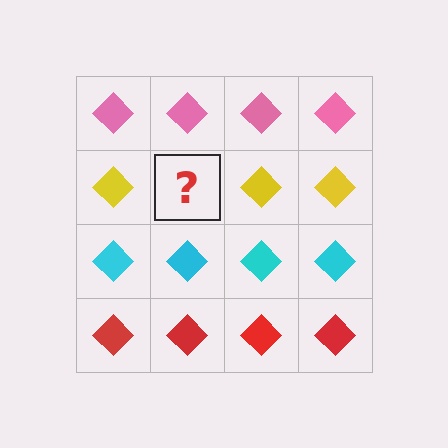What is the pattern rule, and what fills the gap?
The rule is that each row has a consistent color. The gap should be filled with a yellow diamond.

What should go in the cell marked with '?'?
The missing cell should contain a yellow diamond.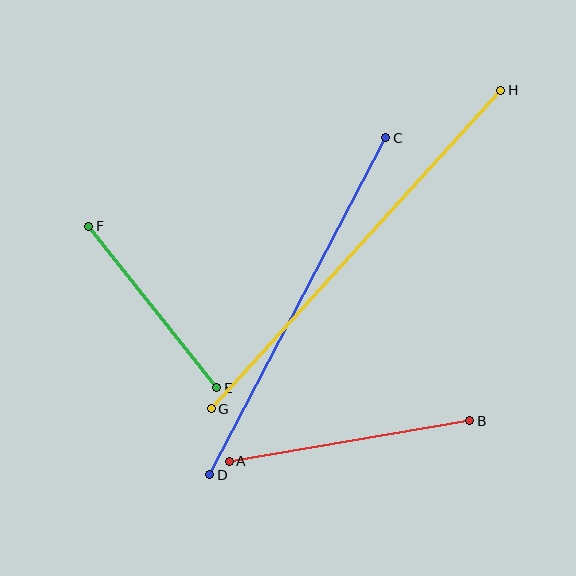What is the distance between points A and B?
The distance is approximately 244 pixels.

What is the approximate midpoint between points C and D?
The midpoint is at approximately (298, 306) pixels.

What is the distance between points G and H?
The distance is approximately 431 pixels.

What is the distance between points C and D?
The distance is approximately 380 pixels.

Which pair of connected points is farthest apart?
Points G and H are farthest apart.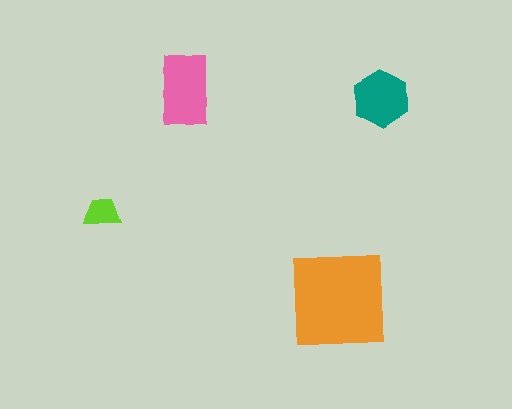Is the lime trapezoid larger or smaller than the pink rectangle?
Smaller.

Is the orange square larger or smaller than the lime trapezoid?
Larger.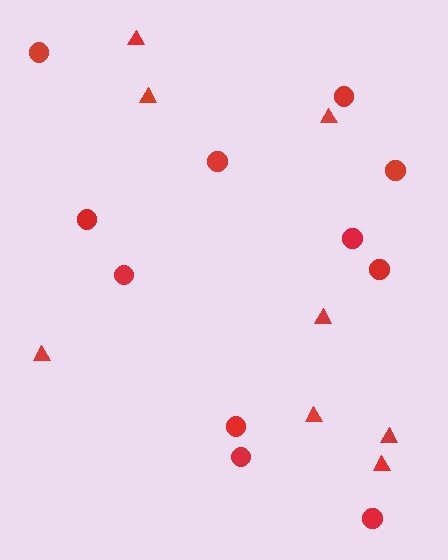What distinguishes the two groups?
There are 2 groups: one group of circles (11) and one group of triangles (8).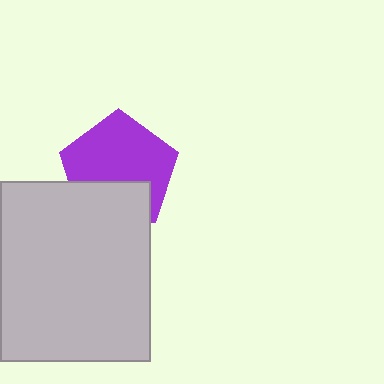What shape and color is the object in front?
The object in front is a light gray rectangle.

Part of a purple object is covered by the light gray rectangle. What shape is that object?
It is a pentagon.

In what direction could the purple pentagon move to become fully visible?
The purple pentagon could move up. That would shift it out from behind the light gray rectangle entirely.